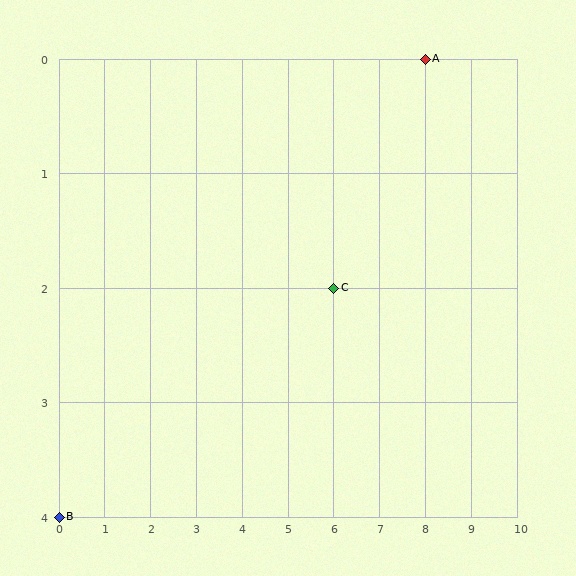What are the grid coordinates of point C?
Point C is at grid coordinates (6, 2).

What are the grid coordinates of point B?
Point B is at grid coordinates (0, 4).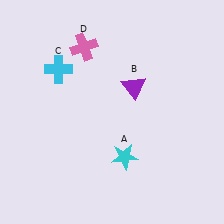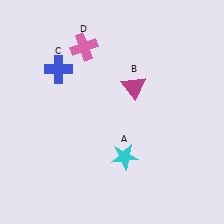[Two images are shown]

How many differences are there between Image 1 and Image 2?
There are 2 differences between the two images.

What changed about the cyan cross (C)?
In Image 1, C is cyan. In Image 2, it changed to blue.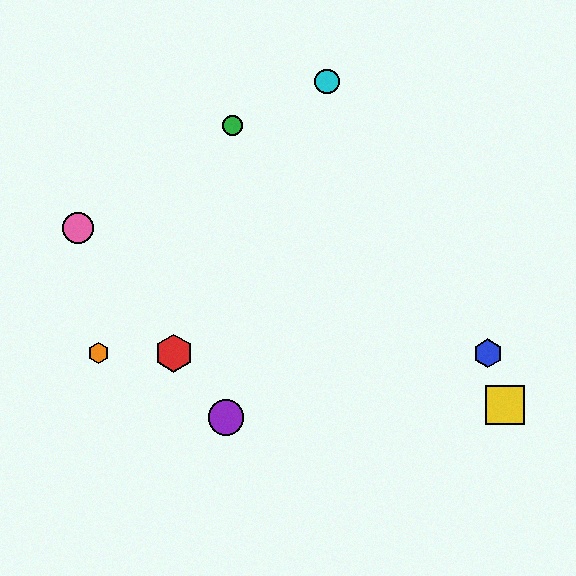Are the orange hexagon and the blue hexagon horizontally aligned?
Yes, both are at y≈353.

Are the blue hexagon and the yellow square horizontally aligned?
No, the blue hexagon is at y≈353 and the yellow square is at y≈405.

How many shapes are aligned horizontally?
3 shapes (the red hexagon, the blue hexagon, the orange hexagon) are aligned horizontally.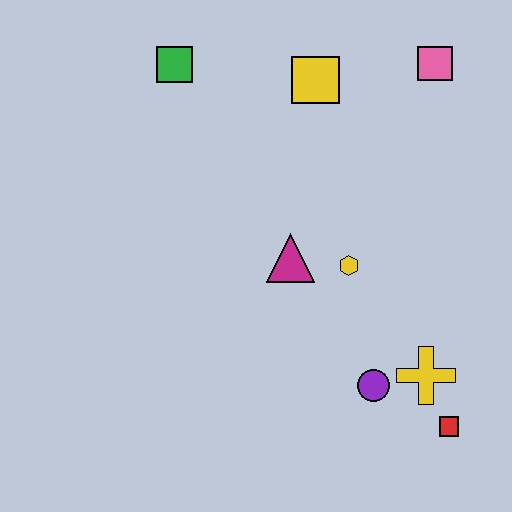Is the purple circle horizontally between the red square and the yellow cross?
No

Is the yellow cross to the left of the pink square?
Yes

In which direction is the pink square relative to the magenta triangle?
The pink square is above the magenta triangle.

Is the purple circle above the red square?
Yes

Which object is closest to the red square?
The yellow cross is closest to the red square.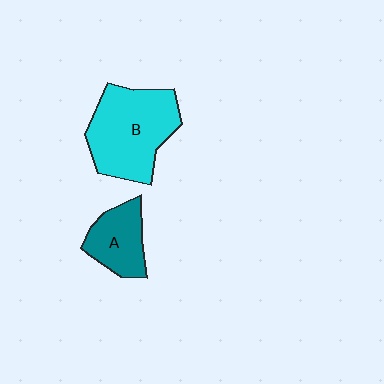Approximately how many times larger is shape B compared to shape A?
Approximately 1.9 times.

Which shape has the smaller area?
Shape A (teal).